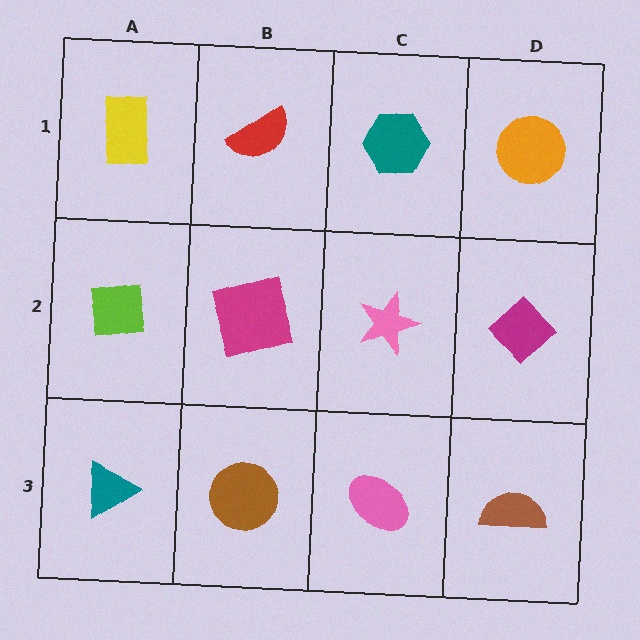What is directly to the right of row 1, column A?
A red semicircle.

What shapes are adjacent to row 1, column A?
A lime square (row 2, column A), a red semicircle (row 1, column B).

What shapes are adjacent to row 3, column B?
A magenta square (row 2, column B), a teal triangle (row 3, column A), a pink ellipse (row 3, column C).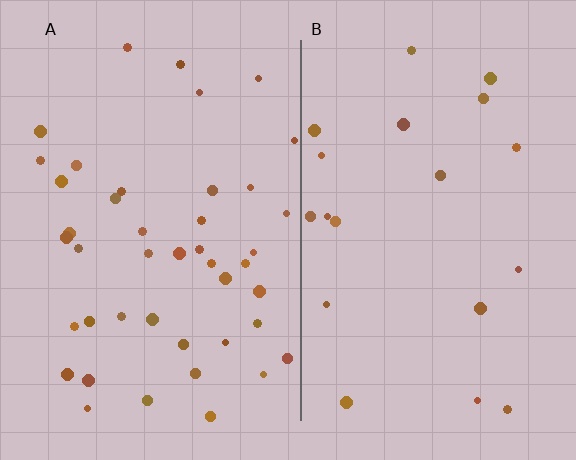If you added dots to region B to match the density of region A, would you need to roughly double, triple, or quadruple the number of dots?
Approximately double.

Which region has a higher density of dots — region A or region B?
A (the left).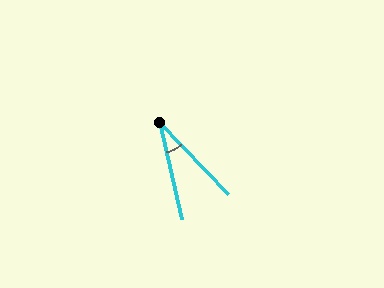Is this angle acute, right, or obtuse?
It is acute.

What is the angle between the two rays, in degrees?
Approximately 31 degrees.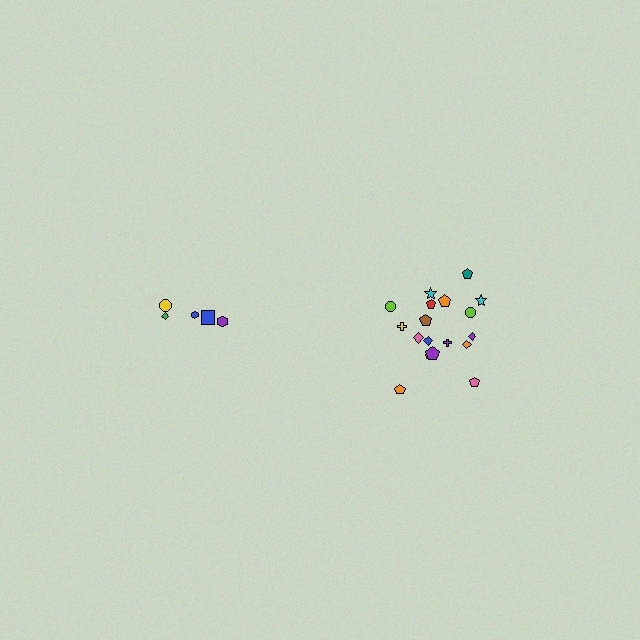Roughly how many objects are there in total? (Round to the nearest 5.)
Roughly 25 objects in total.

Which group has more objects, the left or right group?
The right group.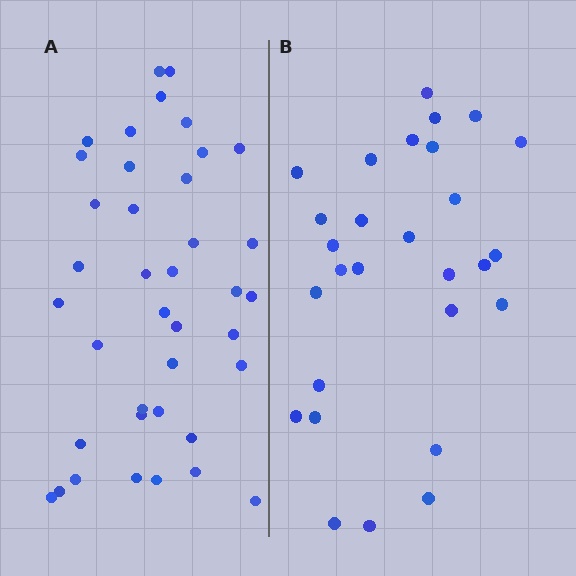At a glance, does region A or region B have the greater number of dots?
Region A (the left region) has more dots.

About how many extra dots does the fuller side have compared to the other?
Region A has roughly 12 or so more dots than region B.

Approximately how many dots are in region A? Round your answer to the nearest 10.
About 40 dots. (The exact count is 39, which rounds to 40.)